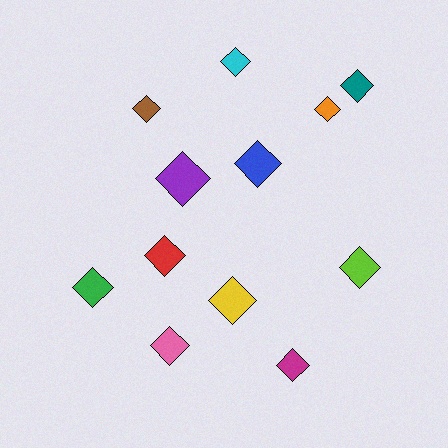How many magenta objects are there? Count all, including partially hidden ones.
There is 1 magenta object.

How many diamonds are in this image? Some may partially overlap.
There are 12 diamonds.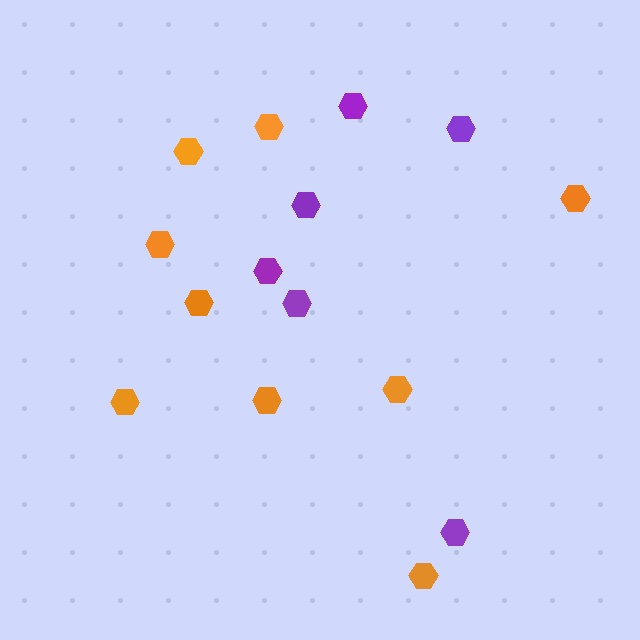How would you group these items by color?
There are 2 groups: one group of orange hexagons (9) and one group of purple hexagons (6).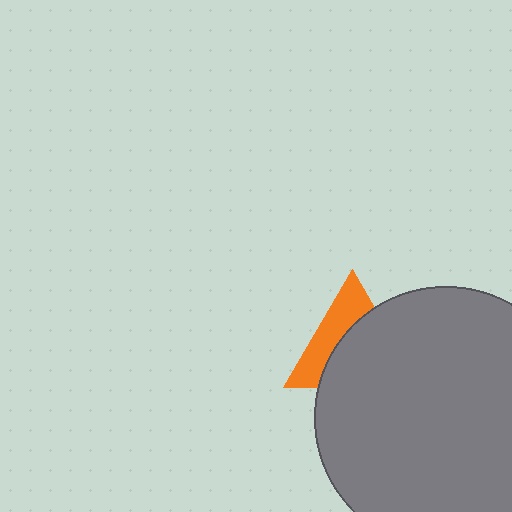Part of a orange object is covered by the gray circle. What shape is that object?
It is a triangle.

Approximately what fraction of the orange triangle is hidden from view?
Roughly 58% of the orange triangle is hidden behind the gray circle.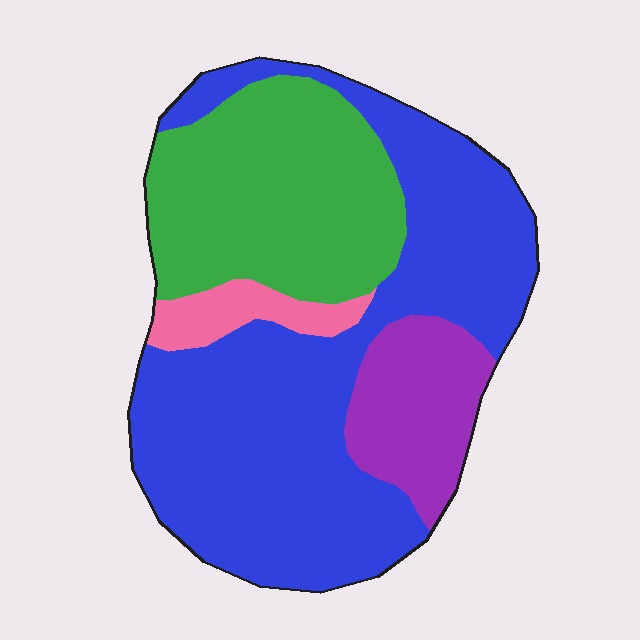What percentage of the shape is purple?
Purple takes up about one eighth (1/8) of the shape.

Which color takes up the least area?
Pink, at roughly 5%.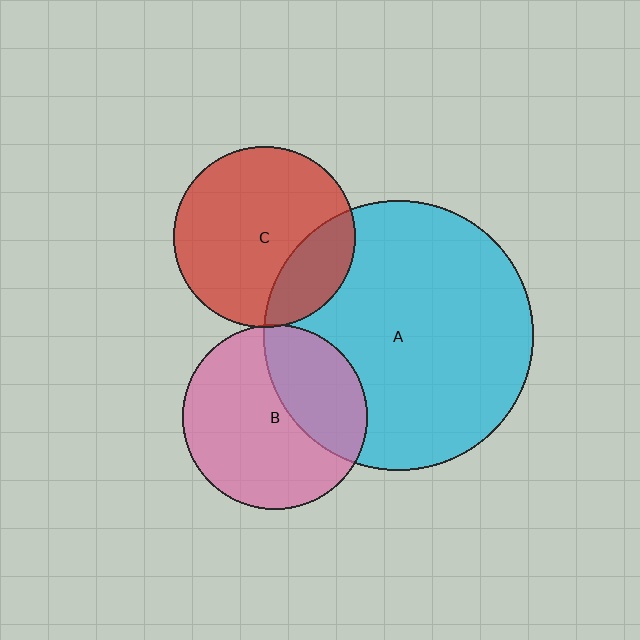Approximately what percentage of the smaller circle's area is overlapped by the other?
Approximately 25%.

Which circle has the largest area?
Circle A (cyan).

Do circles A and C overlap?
Yes.